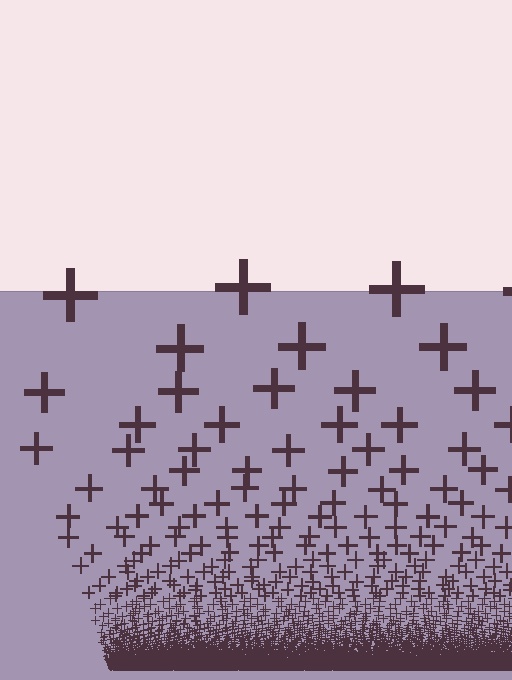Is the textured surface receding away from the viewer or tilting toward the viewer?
The surface appears to tilt toward the viewer. Texture elements get larger and sparser toward the top.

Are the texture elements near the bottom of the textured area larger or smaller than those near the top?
Smaller. The gradient is inverted — elements near the bottom are smaller and denser.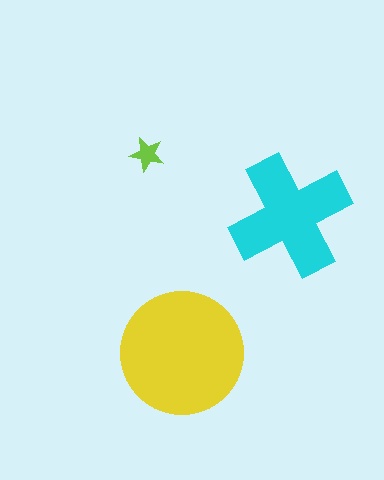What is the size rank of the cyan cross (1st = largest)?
2nd.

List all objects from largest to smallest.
The yellow circle, the cyan cross, the lime star.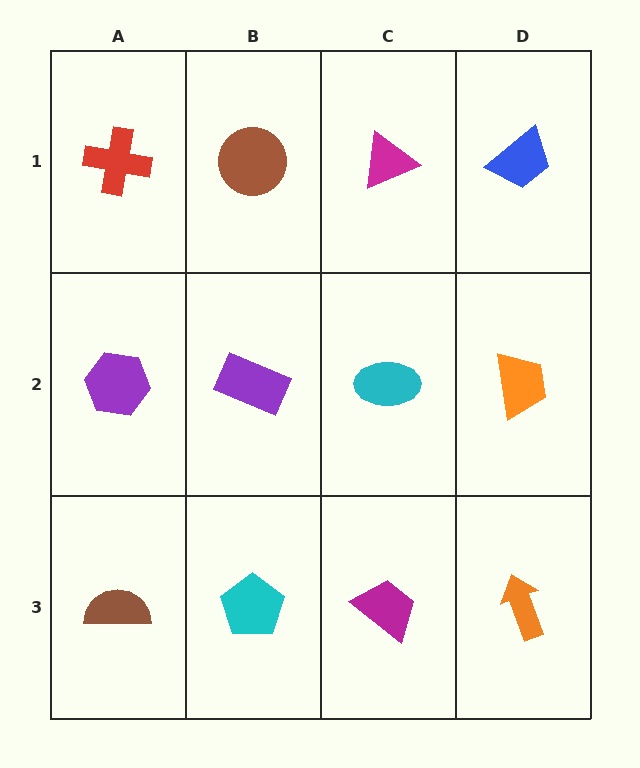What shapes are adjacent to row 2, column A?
A red cross (row 1, column A), a brown semicircle (row 3, column A), a purple rectangle (row 2, column B).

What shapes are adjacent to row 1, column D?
An orange trapezoid (row 2, column D), a magenta triangle (row 1, column C).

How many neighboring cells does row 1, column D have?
2.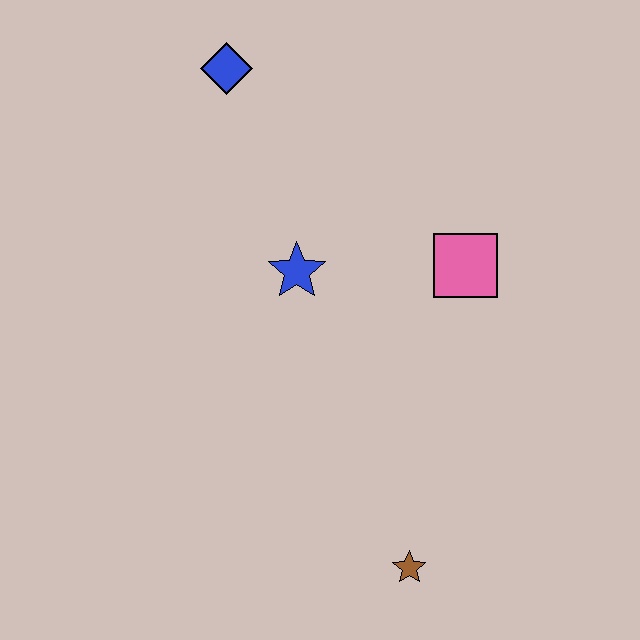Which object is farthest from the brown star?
The blue diamond is farthest from the brown star.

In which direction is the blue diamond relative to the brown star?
The blue diamond is above the brown star.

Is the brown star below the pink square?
Yes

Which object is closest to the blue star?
The pink square is closest to the blue star.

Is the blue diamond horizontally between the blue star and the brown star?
No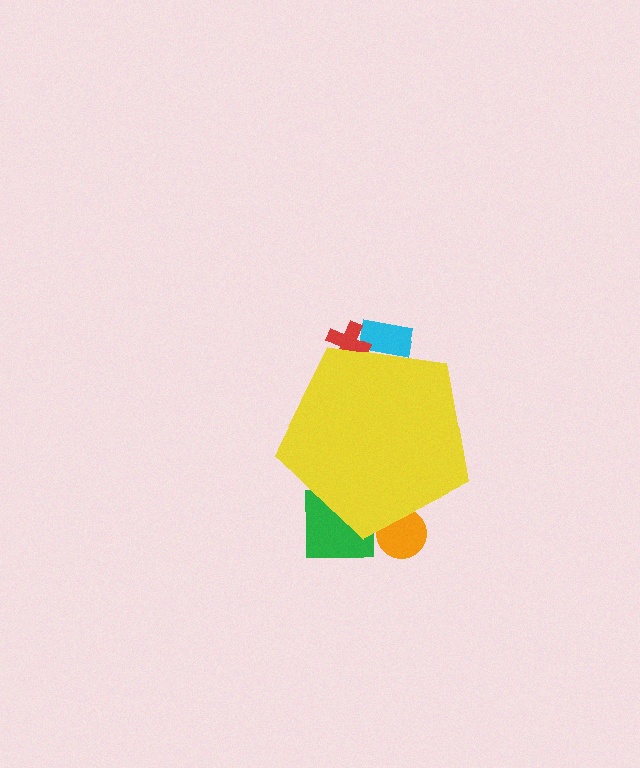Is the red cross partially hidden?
Yes, the red cross is partially hidden behind the yellow pentagon.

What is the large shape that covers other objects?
A yellow pentagon.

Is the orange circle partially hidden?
Yes, the orange circle is partially hidden behind the yellow pentagon.